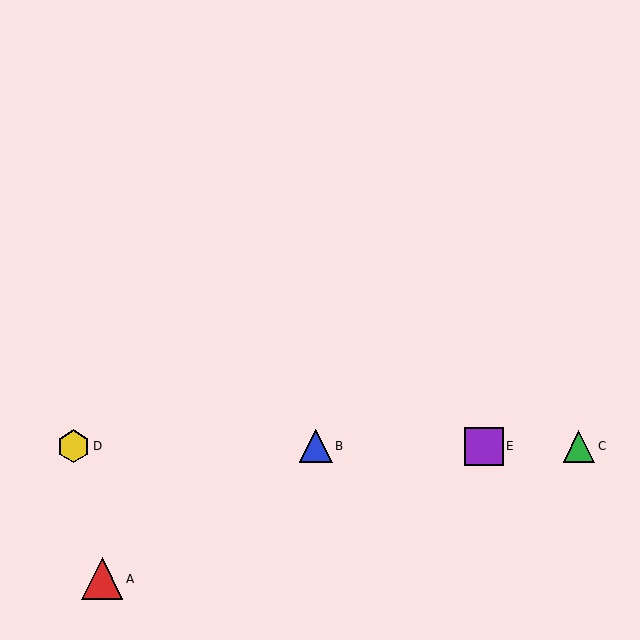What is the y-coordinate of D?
Object D is at y≈446.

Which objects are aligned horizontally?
Objects B, C, D, E are aligned horizontally.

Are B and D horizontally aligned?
Yes, both are at y≈446.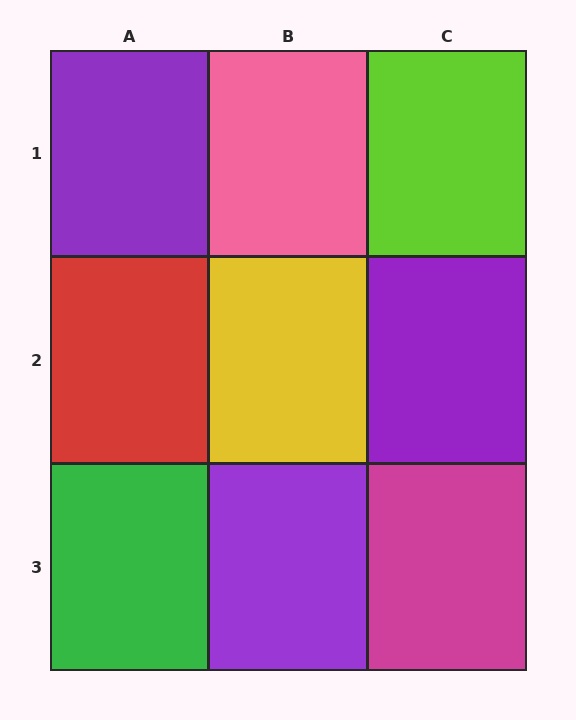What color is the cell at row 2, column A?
Red.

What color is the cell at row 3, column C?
Magenta.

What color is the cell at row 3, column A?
Green.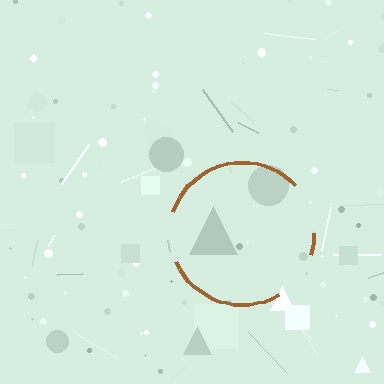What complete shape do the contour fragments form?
The contour fragments form a circle.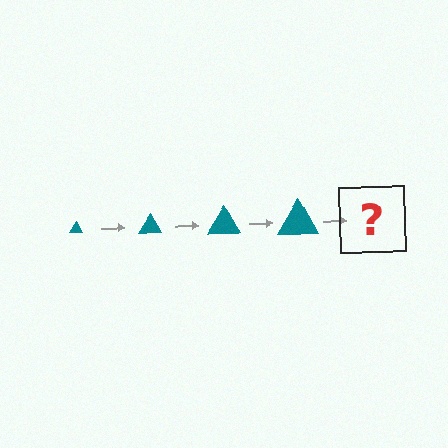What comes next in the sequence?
The next element should be a teal triangle, larger than the previous one.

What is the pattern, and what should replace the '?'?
The pattern is that the triangle gets progressively larger each step. The '?' should be a teal triangle, larger than the previous one.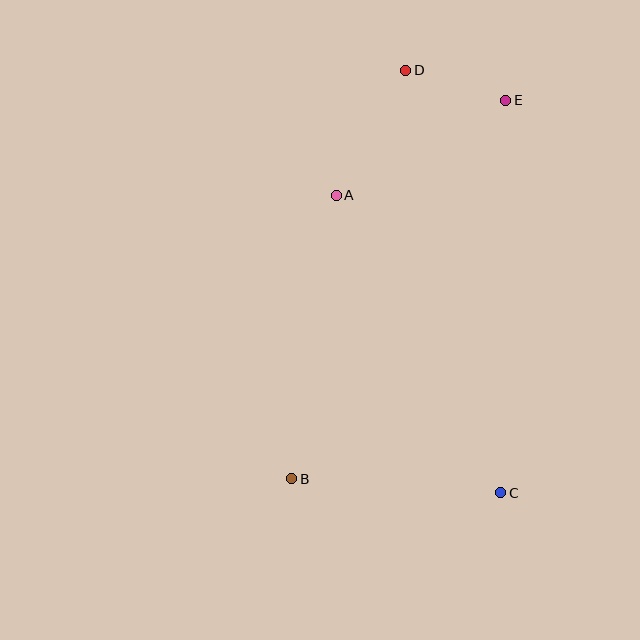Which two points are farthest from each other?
Points B and E are farthest from each other.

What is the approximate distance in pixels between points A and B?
The distance between A and B is approximately 287 pixels.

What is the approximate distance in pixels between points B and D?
The distance between B and D is approximately 424 pixels.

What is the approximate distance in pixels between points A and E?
The distance between A and E is approximately 194 pixels.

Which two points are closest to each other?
Points D and E are closest to each other.